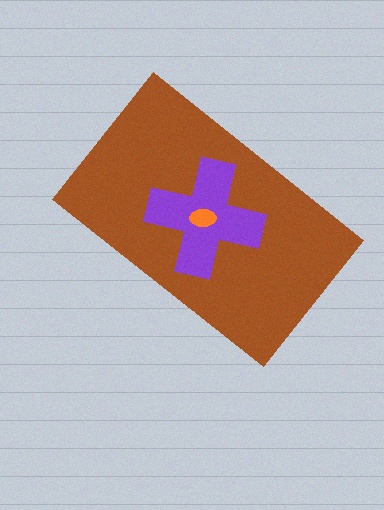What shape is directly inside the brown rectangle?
The purple cross.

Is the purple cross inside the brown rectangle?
Yes.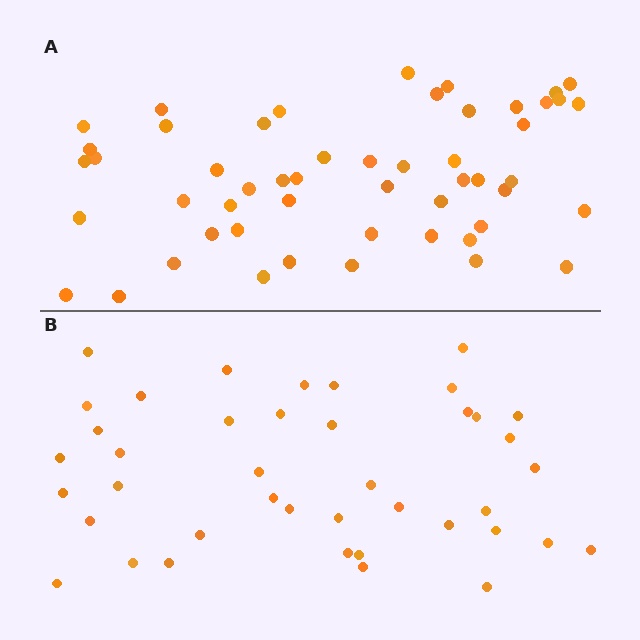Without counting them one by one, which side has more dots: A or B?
Region A (the top region) has more dots.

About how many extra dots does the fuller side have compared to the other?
Region A has roughly 12 or so more dots than region B.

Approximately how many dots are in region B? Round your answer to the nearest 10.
About 40 dots. (The exact count is 41, which rounds to 40.)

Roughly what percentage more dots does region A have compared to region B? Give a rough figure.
About 25% more.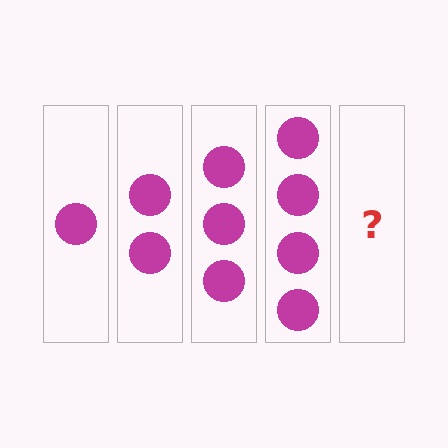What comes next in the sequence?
The next element should be 5 circles.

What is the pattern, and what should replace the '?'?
The pattern is that each step adds one more circle. The '?' should be 5 circles.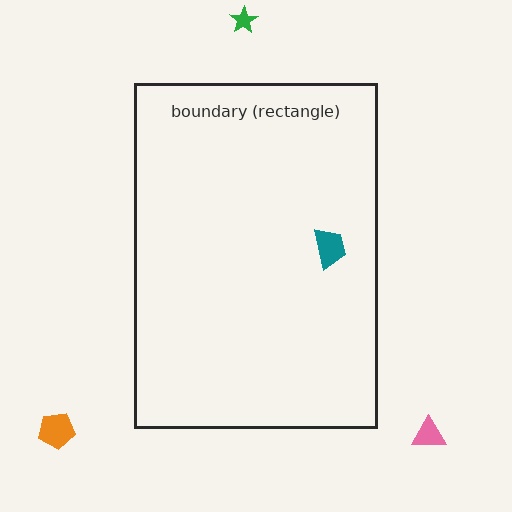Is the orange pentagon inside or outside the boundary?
Outside.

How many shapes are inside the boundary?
1 inside, 3 outside.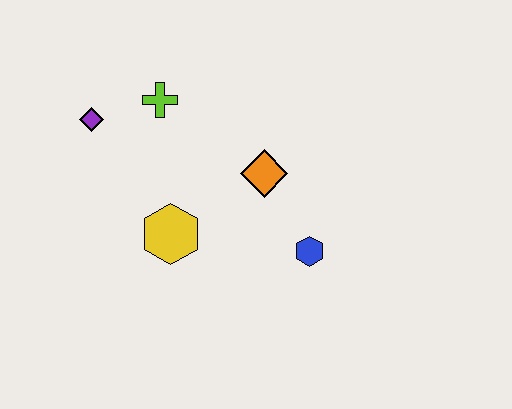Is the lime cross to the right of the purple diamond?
Yes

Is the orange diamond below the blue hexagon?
No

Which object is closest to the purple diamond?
The lime cross is closest to the purple diamond.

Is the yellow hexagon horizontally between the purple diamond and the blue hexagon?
Yes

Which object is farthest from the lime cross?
The blue hexagon is farthest from the lime cross.